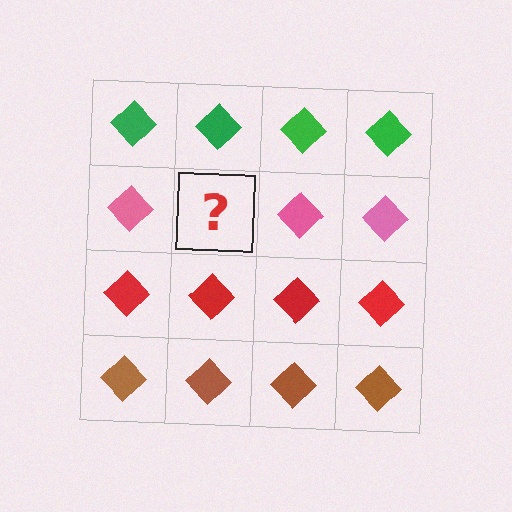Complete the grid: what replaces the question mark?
The question mark should be replaced with a pink diamond.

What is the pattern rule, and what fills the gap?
The rule is that each row has a consistent color. The gap should be filled with a pink diamond.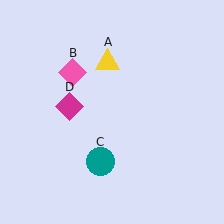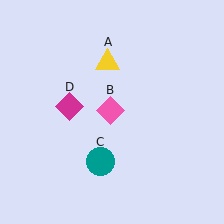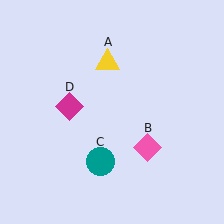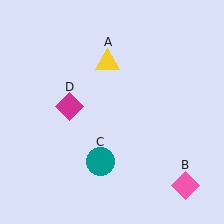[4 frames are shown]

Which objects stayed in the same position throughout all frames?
Yellow triangle (object A) and teal circle (object C) and magenta diamond (object D) remained stationary.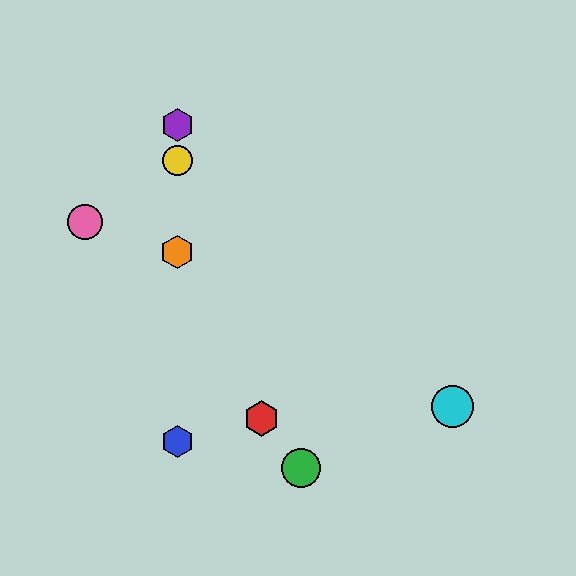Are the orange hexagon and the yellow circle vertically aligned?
Yes, both are at x≈177.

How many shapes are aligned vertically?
4 shapes (the blue hexagon, the yellow circle, the purple hexagon, the orange hexagon) are aligned vertically.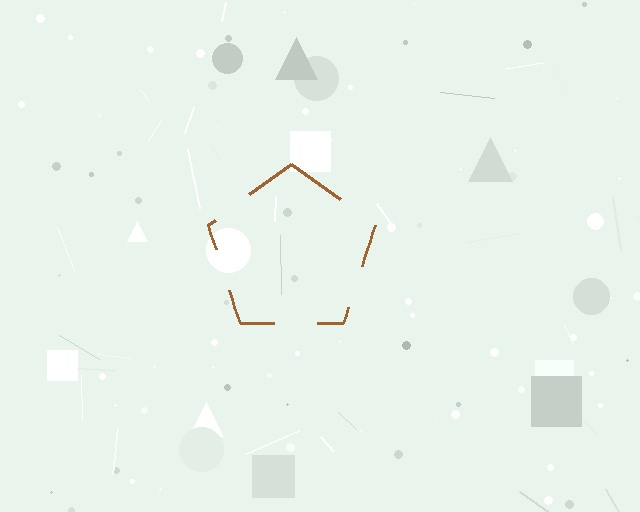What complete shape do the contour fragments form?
The contour fragments form a pentagon.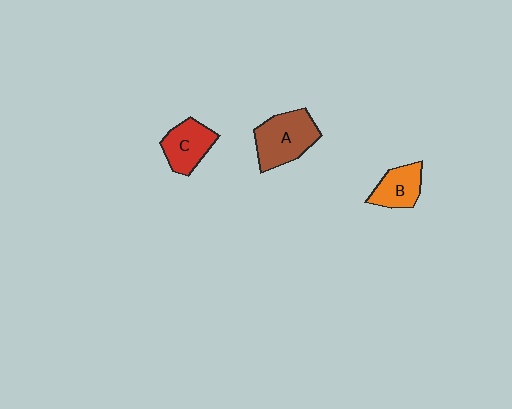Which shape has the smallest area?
Shape B (orange).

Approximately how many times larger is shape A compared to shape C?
Approximately 1.4 times.